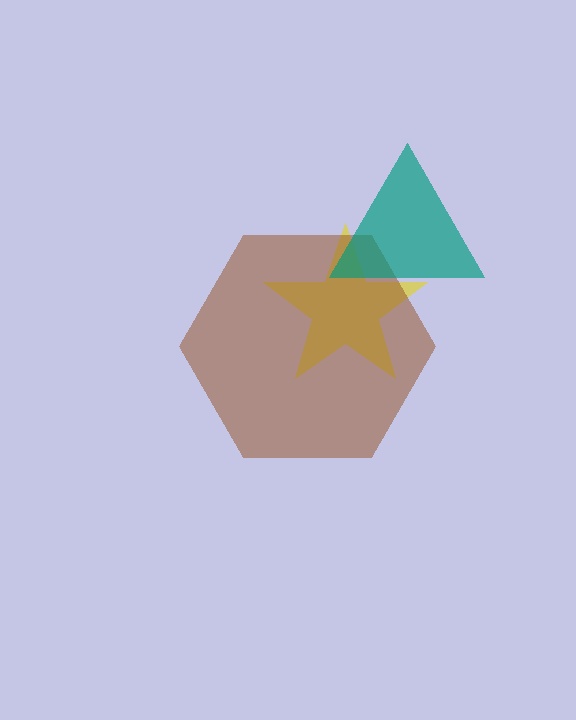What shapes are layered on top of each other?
The layered shapes are: a yellow star, a brown hexagon, a teal triangle.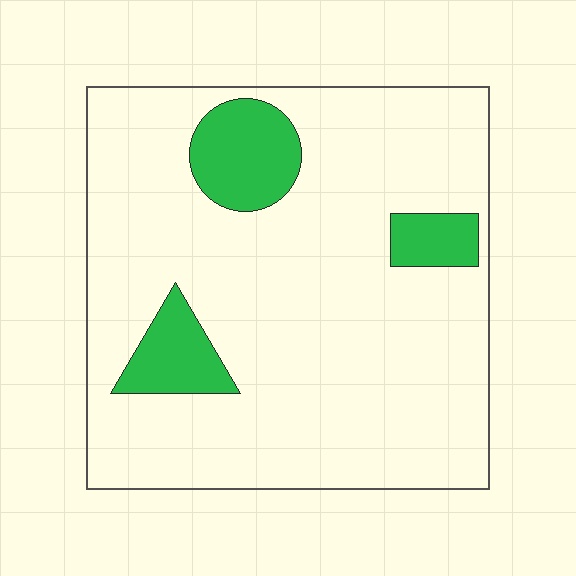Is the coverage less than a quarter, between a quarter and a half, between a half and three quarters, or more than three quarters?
Less than a quarter.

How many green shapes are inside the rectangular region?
3.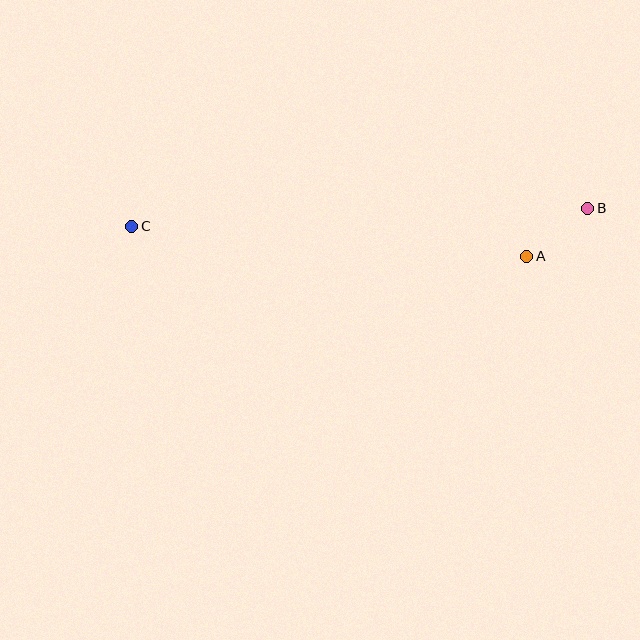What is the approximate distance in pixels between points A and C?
The distance between A and C is approximately 396 pixels.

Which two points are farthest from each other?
Points B and C are farthest from each other.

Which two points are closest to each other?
Points A and B are closest to each other.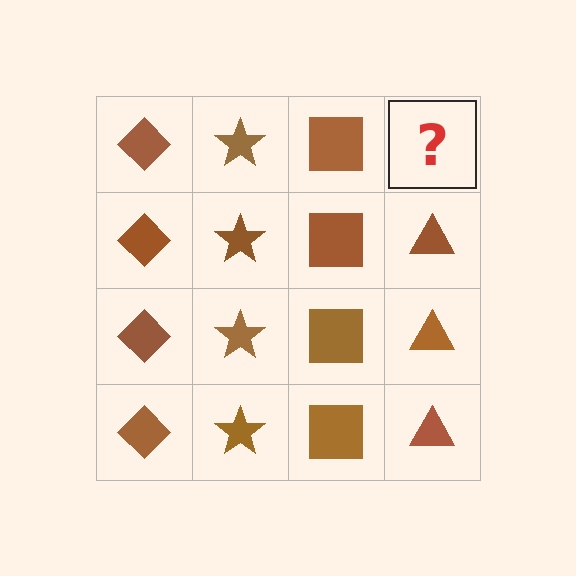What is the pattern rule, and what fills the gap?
The rule is that each column has a consistent shape. The gap should be filled with a brown triangle.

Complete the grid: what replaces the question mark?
The question mark should be replaced with a brown triangle.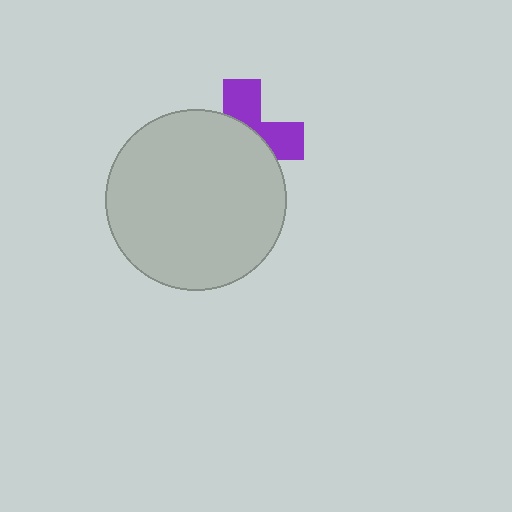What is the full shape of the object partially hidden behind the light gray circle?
The partially hidden object is a purple cross.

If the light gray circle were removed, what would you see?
You would see the complete purple cross.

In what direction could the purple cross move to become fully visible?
The purple cross could move toward the upper-right. That would shift it out from behind the light gray circle entirely.